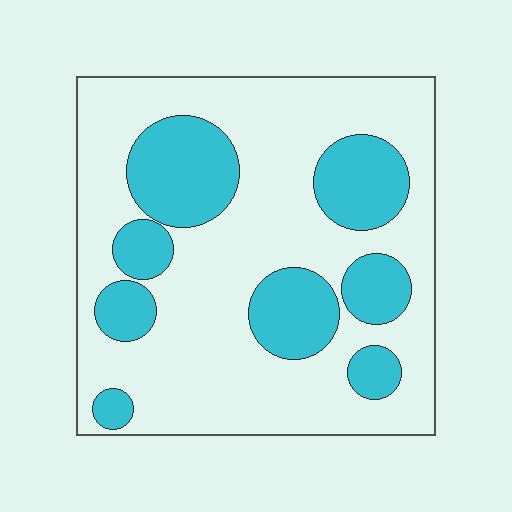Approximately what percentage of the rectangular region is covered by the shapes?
Approximately 30%.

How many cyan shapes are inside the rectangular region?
8.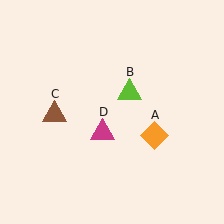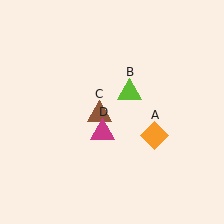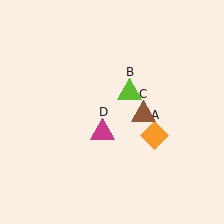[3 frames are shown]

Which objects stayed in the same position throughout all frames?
Orange diamond (object A) and lime triangle (object B) and magenta triangle (object D) remained stationary.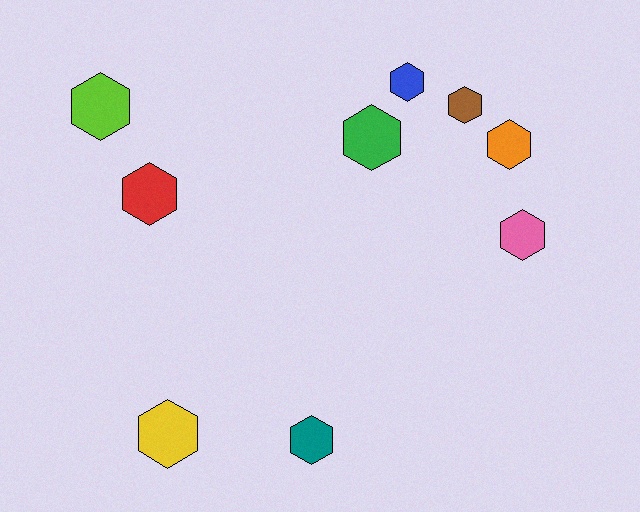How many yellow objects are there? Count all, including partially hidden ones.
There is 1 yellow object.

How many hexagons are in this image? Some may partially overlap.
There are 9 hexagons.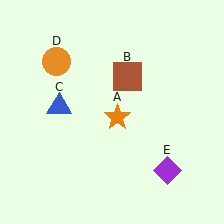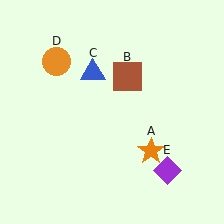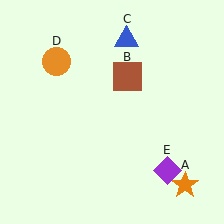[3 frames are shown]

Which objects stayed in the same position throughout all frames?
Brown square (object B) and orange circle (object D) and purple diamond (object E) remained stationary.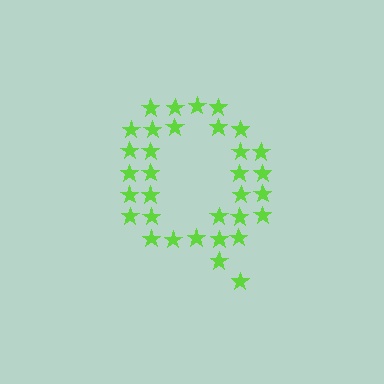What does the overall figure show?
The overall figure shows the letter Q.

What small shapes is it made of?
It is made of small stars.